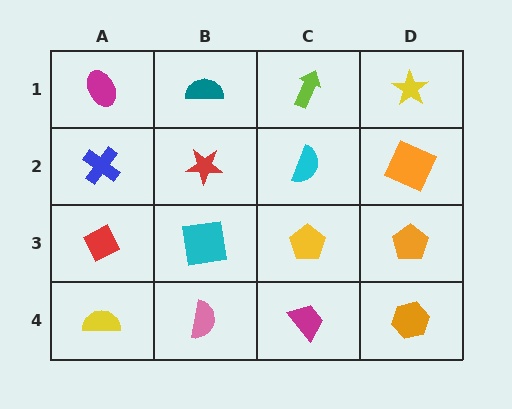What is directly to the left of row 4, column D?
A magenta trapezoid.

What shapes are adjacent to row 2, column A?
A magenta ellipse (row 1, column A), a red diamond (row 3, column A), a red star (row 2, column B).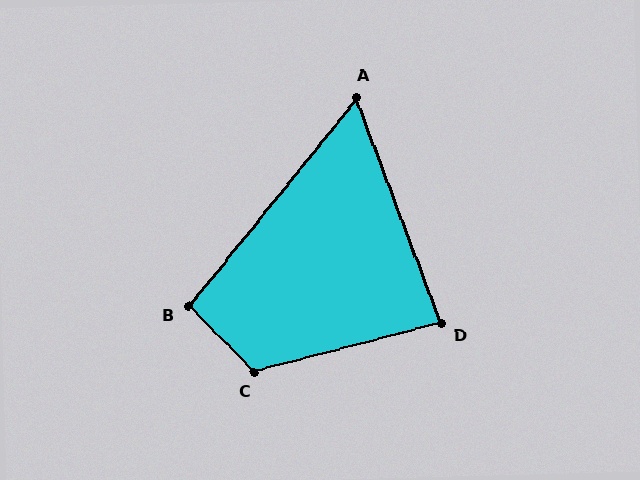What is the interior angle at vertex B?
Approximately 96 degrees (obtuse).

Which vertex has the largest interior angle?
C, at approximately 121 degrees.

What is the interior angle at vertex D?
Approximately 84 degrees (acute).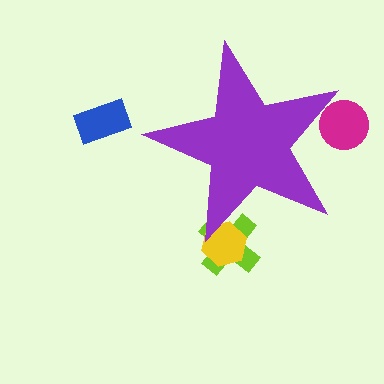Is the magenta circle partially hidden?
Yes, the magenta circle is partially hidden behind the purple star.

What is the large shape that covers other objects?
A purple star.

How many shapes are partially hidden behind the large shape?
3 shapes are partially hidden.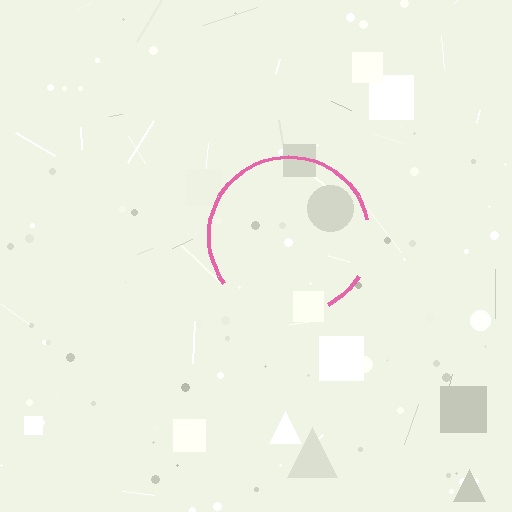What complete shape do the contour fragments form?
The contour fragments form a circle.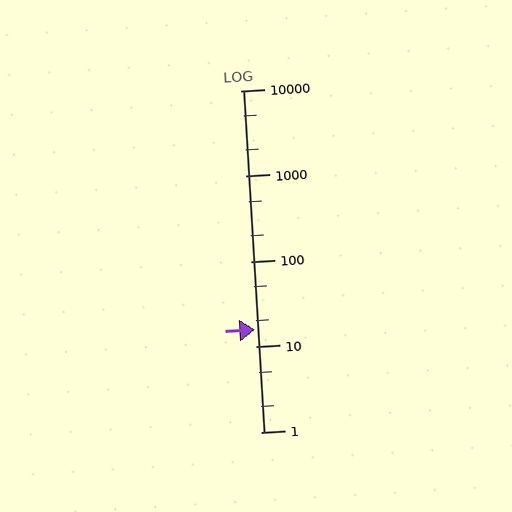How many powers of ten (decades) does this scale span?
The scale spans 4 decades, from 1 to 10000.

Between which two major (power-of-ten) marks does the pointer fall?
The pointer is between 10 and 100.